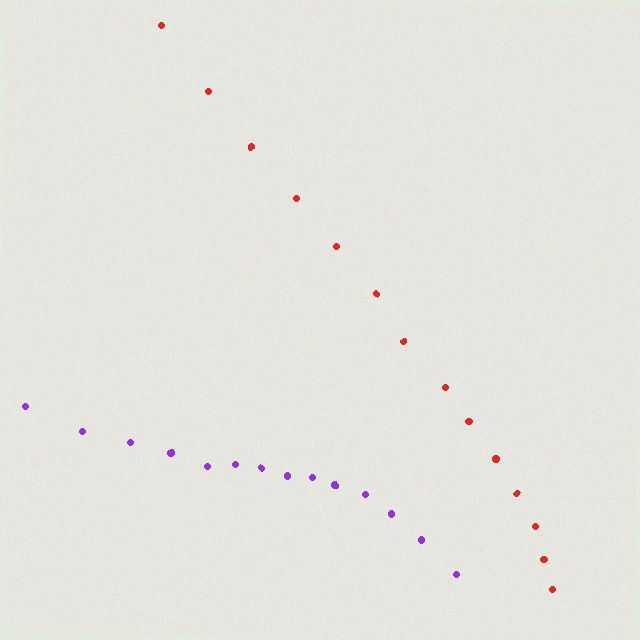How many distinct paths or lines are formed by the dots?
There are 2 distinct paths.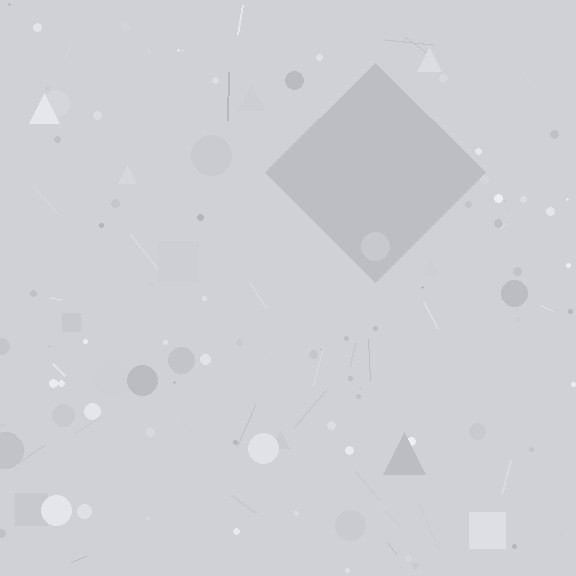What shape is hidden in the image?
A diamond is hidden in the image.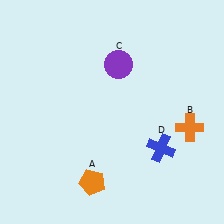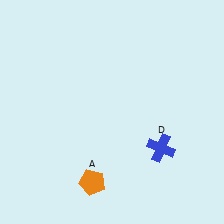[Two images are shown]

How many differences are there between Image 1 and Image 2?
There are 2 differences between the two images.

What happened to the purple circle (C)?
The purple circle (C) was removed in Image 2. It was in the top-right area of Image 1.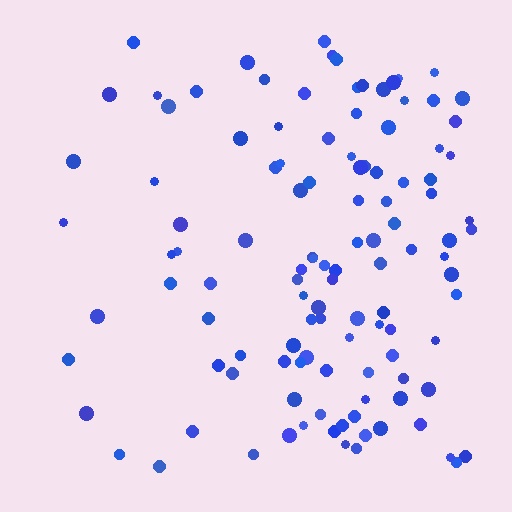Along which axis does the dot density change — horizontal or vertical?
Horizontal.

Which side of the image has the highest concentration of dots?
The right.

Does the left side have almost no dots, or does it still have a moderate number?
Still a moderate number, just noticeably fewer than the right.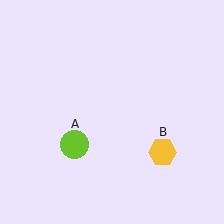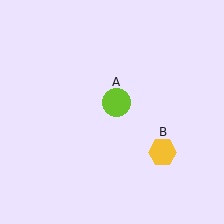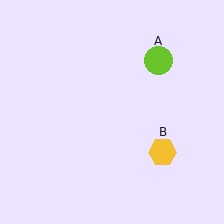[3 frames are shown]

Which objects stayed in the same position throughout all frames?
Yellow hexagon (object B) remained stationary.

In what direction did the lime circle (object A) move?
The lime circle (object A) moved up and to the right.